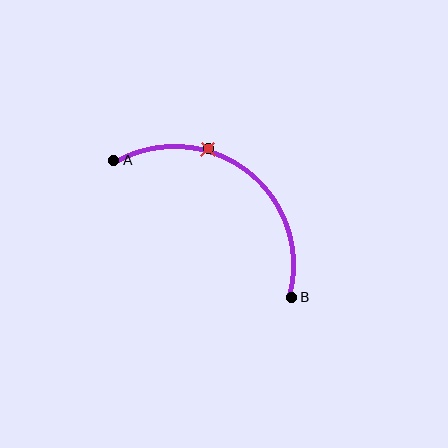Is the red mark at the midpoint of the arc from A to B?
No. The red mark lies on the arc but is closer to endpoint A. The arc midpoint would be at the point on the curve equidistant along the arc from both A and B.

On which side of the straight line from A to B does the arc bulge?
The arc bulges above and to the right of the straight line connecting A and B.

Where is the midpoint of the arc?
The arc midpoint is the point on the curve farthest from the straight line joining A and B. It sits above and to the right of that line.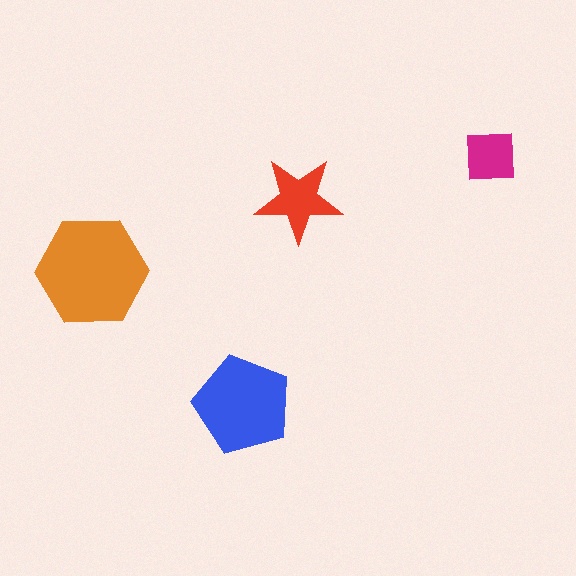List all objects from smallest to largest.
The magenta square, the red star, the blue pentagon, the orange hexagon.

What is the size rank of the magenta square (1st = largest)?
4th.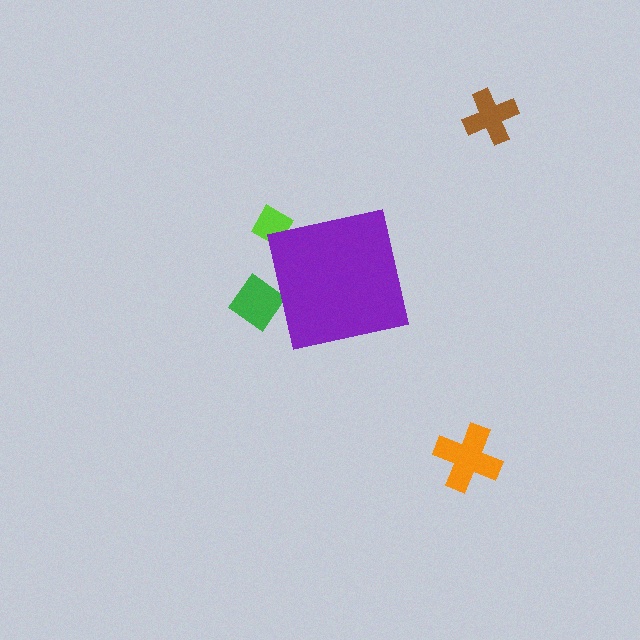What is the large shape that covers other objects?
A purple square.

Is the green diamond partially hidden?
Yes, the green diamond is partially hidden behind the purple square.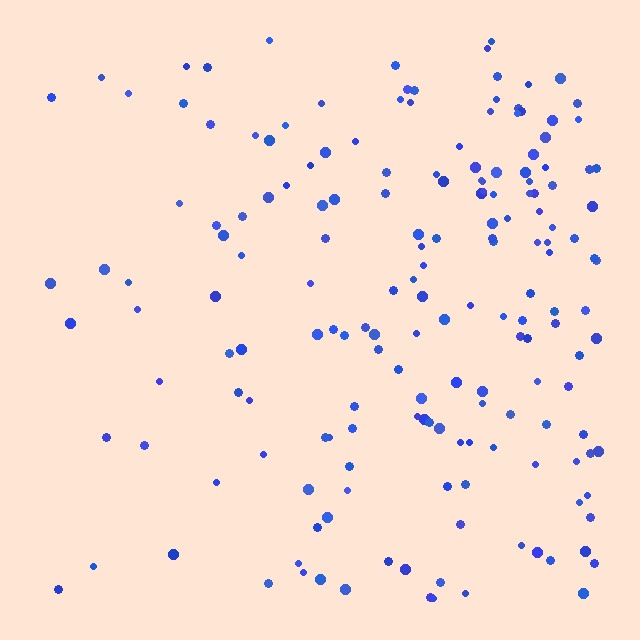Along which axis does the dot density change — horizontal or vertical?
Horizontal.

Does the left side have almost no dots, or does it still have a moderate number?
Still a moderate number, just noticeably fewer than the right.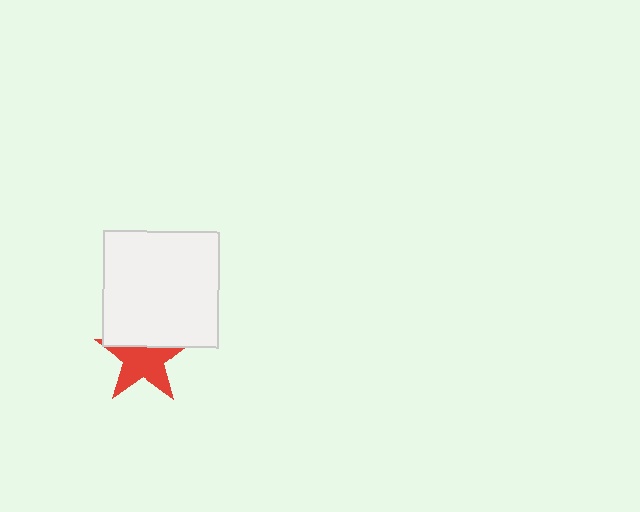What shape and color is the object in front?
The object in front is a white square.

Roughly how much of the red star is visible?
Most of it is visible (roughly 65%).